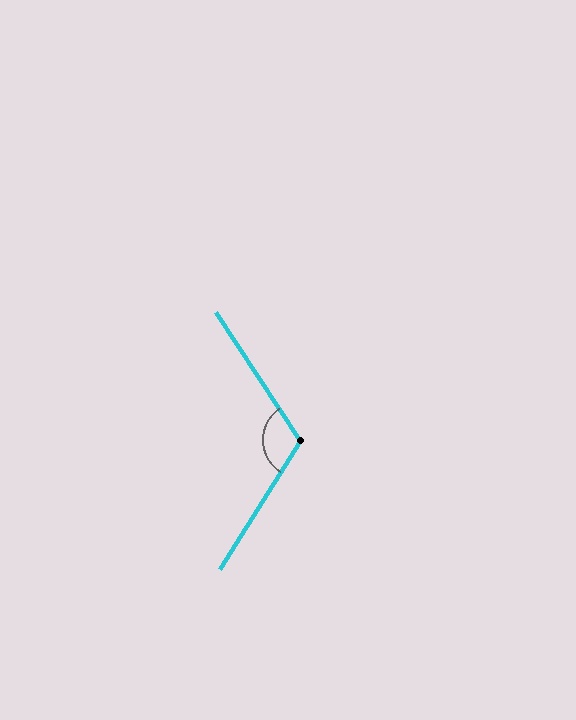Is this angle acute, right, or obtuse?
It is obtuse.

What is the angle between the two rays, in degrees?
Approximately 114 degrees.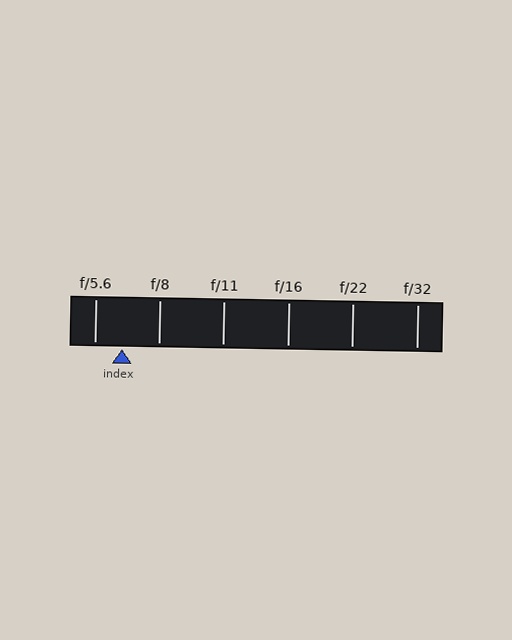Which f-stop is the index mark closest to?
The index mark is closest to f/5.6.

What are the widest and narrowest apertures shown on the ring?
The widest aperture shown is f/5.6 and the narrowest is f/32.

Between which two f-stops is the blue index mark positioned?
The index mark is between f/5.6 and f/8.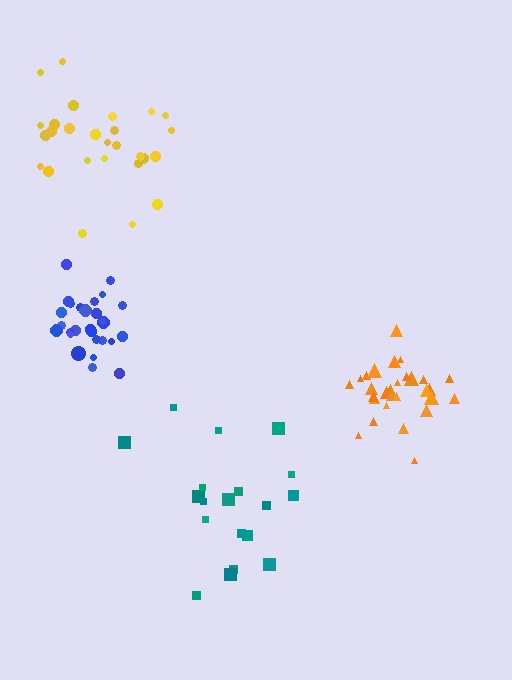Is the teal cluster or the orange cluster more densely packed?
Orange.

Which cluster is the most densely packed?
Orange.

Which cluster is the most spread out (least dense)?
Teal.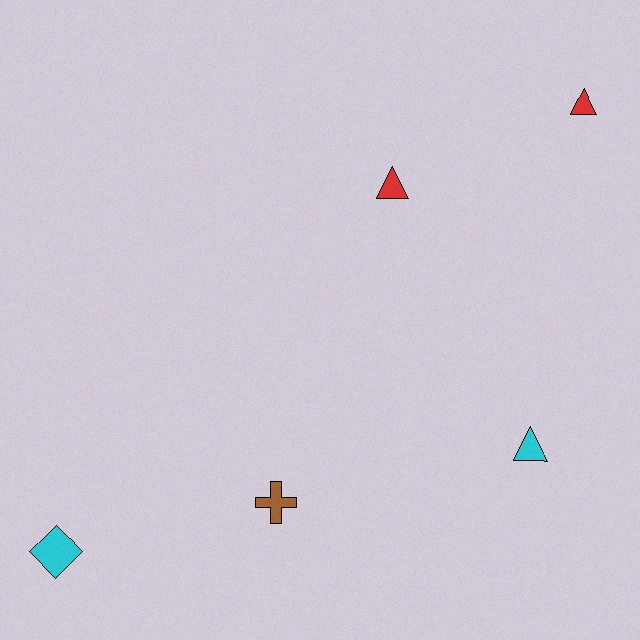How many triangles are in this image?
There are 3 triangles.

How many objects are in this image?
There are 5 objects.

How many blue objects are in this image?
There are no blue objects.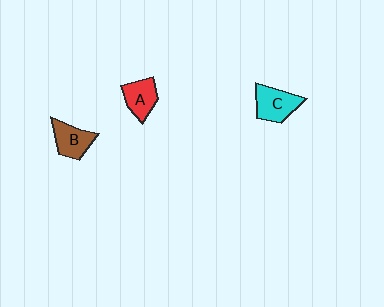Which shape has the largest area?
Shape C (cyan).